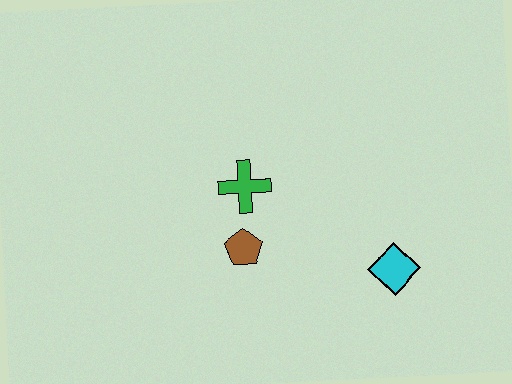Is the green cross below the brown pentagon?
No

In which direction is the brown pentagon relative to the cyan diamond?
The brown pentagon is to the left of the cyan diamond.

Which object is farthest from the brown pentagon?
The cyan diamond is farthest from the brown pentagon.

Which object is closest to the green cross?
The brown pentagon is closest to the green cross.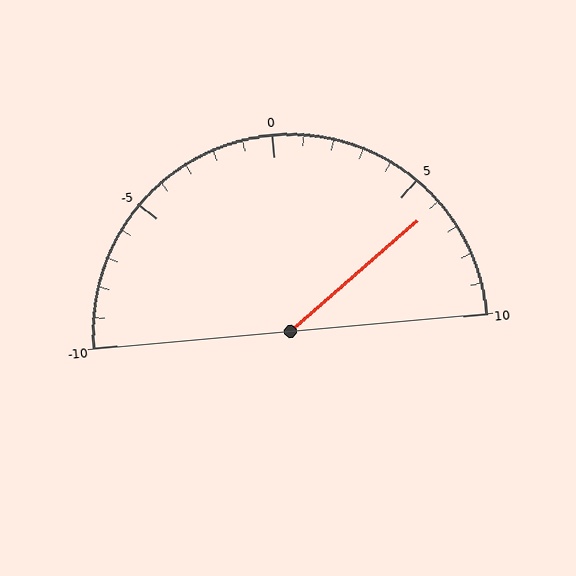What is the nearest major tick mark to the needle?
The nearest major tick mark is 5.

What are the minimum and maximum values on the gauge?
The gauge ranges from -10 to 10.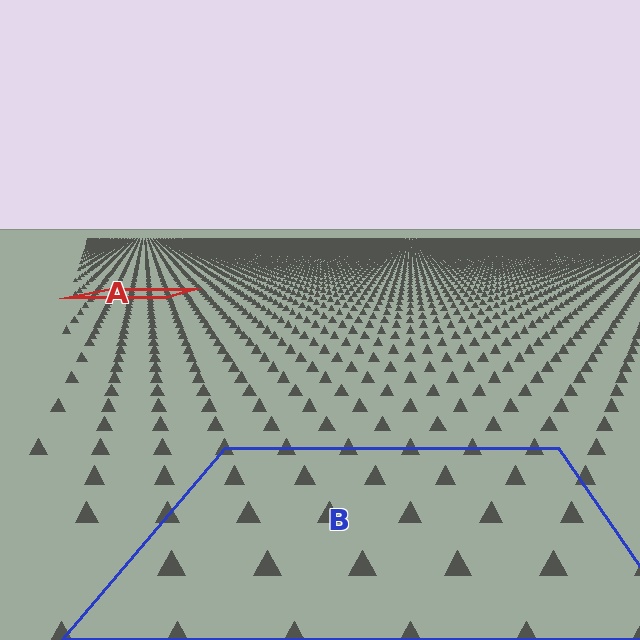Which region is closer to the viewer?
Region B is closer. The texture elements there are larger and more spread out.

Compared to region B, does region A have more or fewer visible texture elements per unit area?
Region A has more texture elements per unit area — they are packed more densely because it is farther away.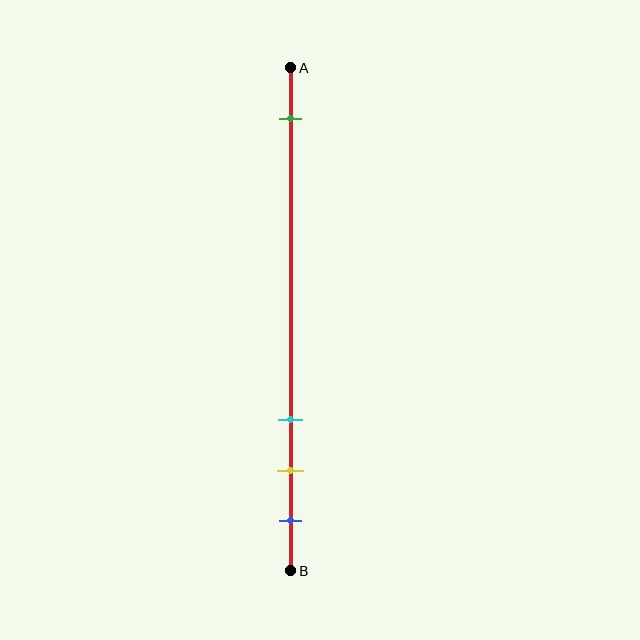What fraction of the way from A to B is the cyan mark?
The cyan mark is approximately 70% (0.7) of the way from A to B.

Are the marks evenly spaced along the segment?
No, the marks are not evenly spaced.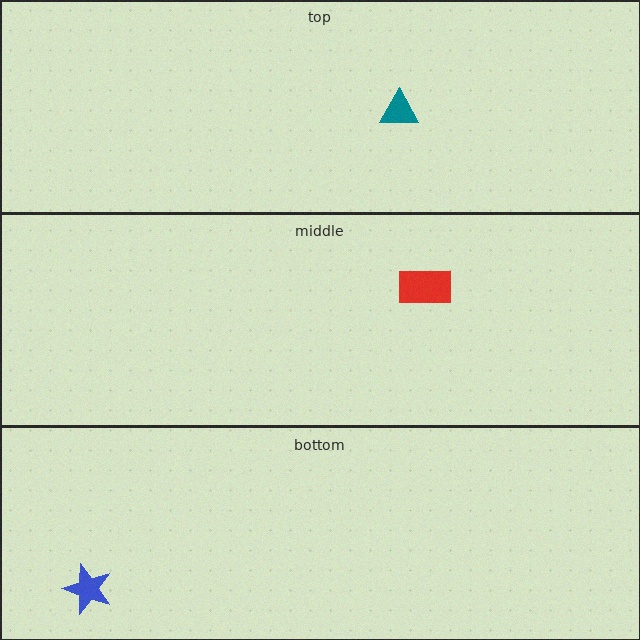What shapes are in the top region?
The teal triangle.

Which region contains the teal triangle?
The top region.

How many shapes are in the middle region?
1.